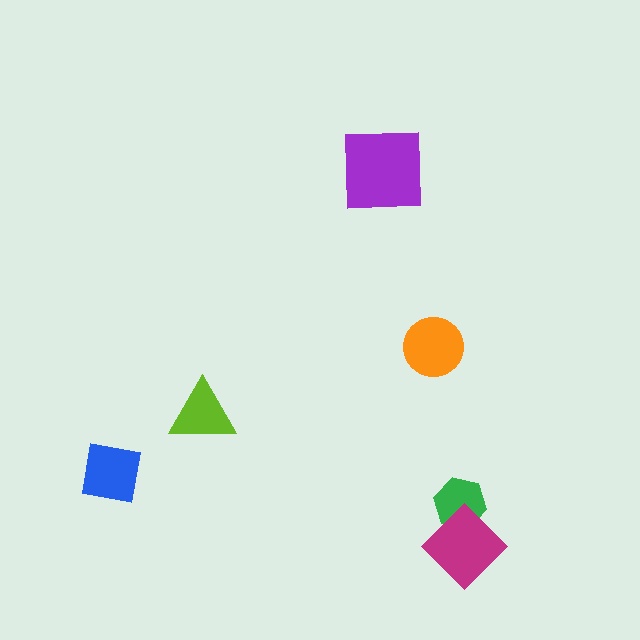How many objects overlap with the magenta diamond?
1 object overlaps with the magenta diamond.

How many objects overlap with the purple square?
0 objects overlap with the purple square.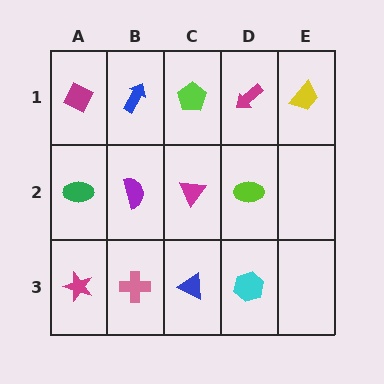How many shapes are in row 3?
4 shapes.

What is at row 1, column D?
A magenta arrow.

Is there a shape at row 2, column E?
No, that cell is empty.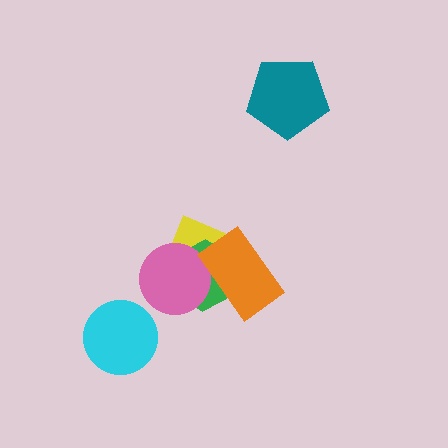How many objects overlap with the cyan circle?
0 objects overlap with the cyan circle.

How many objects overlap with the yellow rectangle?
3 objects overlap with the yellow rectangle.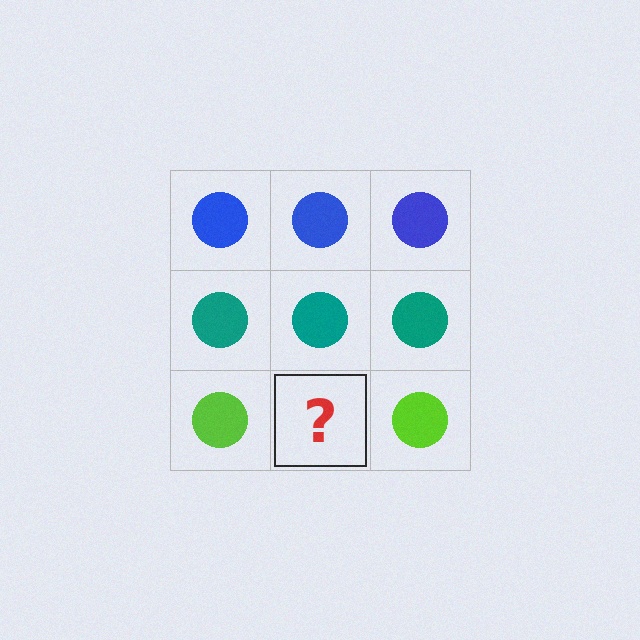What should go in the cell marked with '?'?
The missing cell should contain a lime circle.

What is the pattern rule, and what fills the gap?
The rule is that each row has a consistent color. The gap should be filled with a lime circle.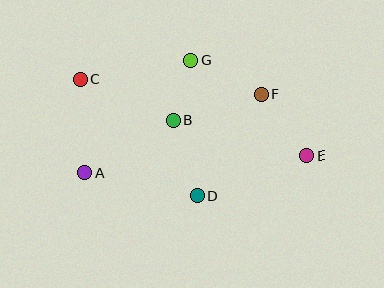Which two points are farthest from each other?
Points C and E are farthest from each other.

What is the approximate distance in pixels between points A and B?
The distance between A and B is approximately 103 pixels.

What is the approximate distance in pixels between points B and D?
The distance between B and D is approximately 79 pixels.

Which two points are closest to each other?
Points B and G are closest to each other.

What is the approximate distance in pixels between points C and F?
The distance between C and F is approximately 181 pixels.